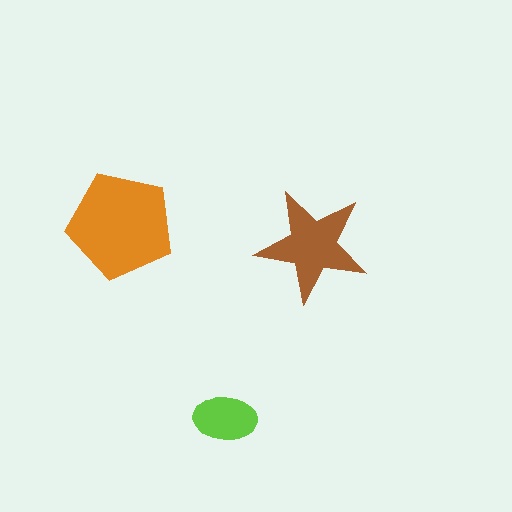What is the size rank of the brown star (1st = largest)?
2nd.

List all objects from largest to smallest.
The orange pentagon, the brown star, the lime ellipse.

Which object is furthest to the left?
The orange pentagon is leftmost.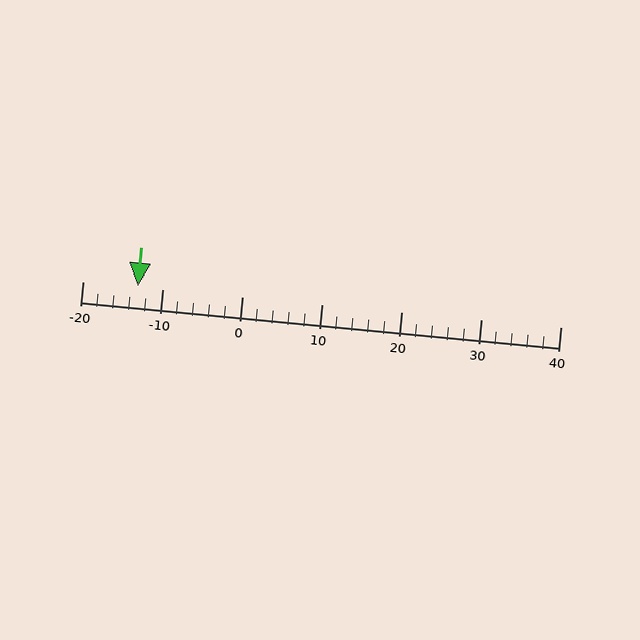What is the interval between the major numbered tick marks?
The major tick marks are spaced 10 units apart.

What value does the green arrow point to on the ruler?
The green arrow points to approximately -13.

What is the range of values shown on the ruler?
The ruler shows values from -20 to 40.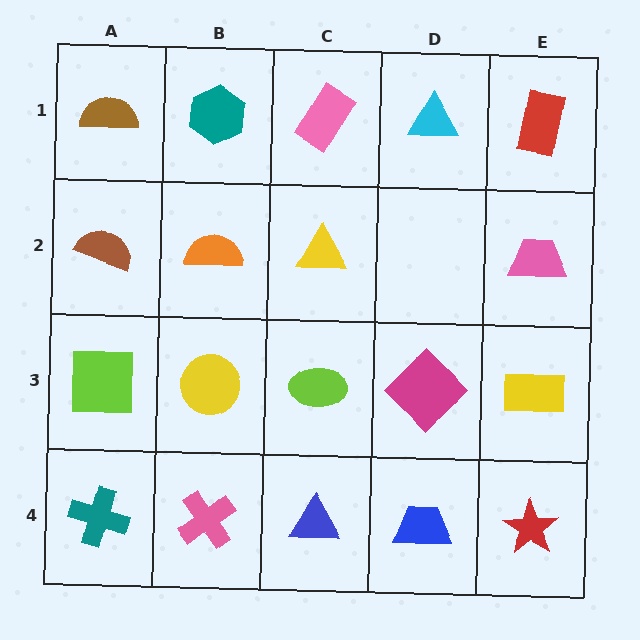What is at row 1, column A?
A brown semicircle.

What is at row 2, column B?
An orange semicircle.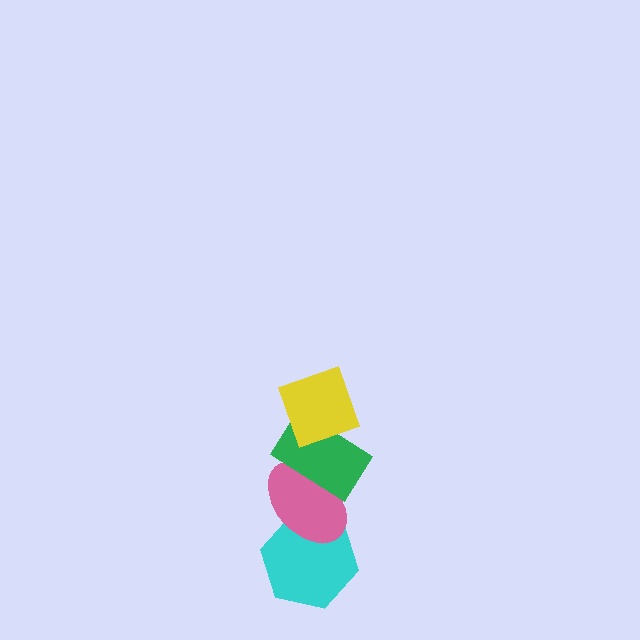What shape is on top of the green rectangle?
The yellow diamond is on top of the green rectangle.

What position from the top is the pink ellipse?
The pink ellipse is 3rd from the top.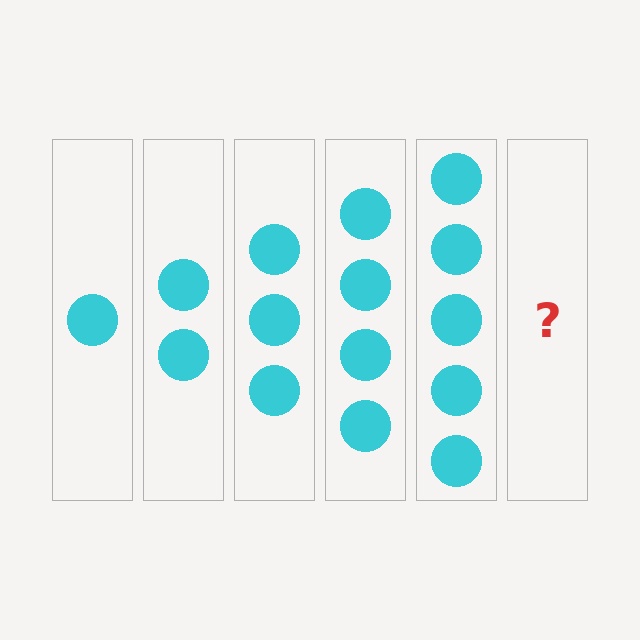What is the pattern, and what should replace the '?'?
The pattern is that each step adds one more circle. The '?' should be 6 circles.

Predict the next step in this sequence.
The next step is 6 circles.